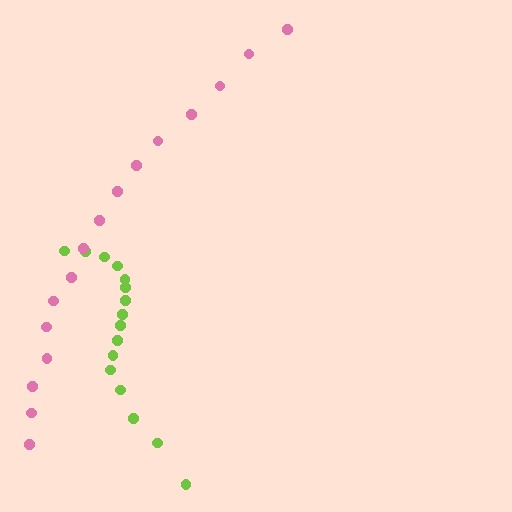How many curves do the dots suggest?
There are 2 distinct paths.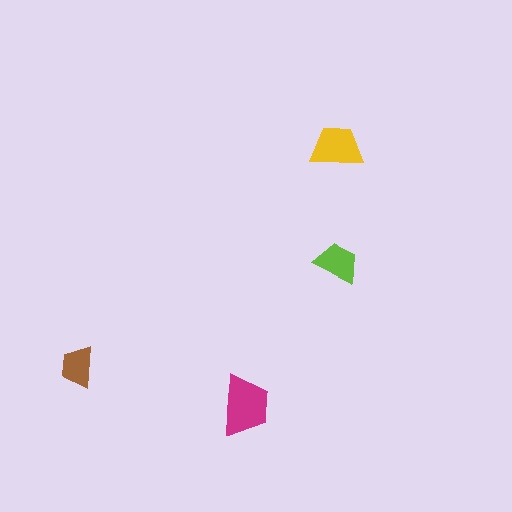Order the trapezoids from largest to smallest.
the magenta one, the yellow one, the lime one, the brown one.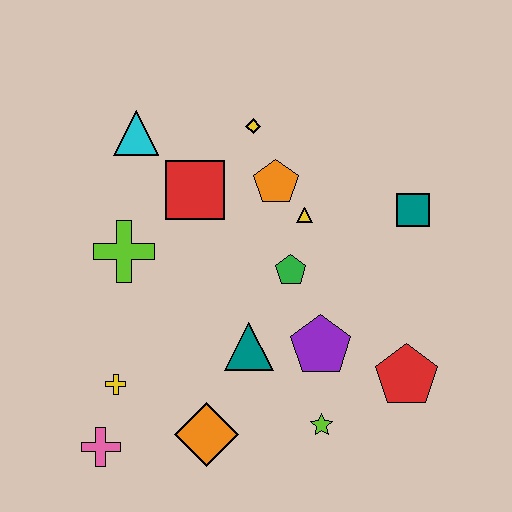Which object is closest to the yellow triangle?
The orange pentagon is closest to the yellow triangle.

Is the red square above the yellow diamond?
No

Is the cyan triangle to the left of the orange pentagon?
Yes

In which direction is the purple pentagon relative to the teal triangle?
The purple pentagon is to the right of the teal triangle.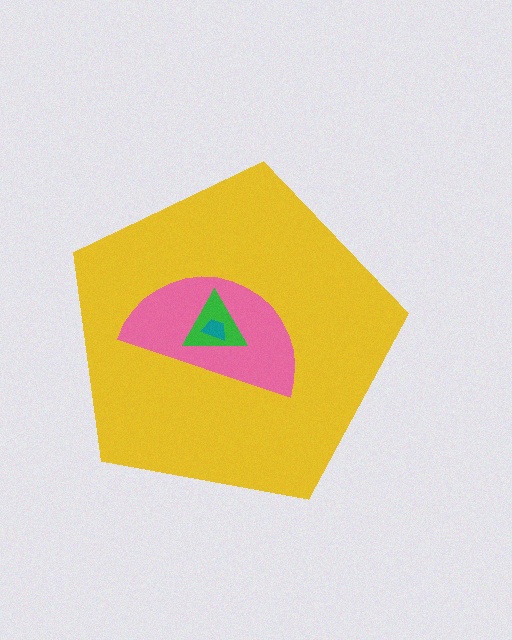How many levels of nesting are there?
4.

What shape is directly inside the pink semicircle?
The green triangle.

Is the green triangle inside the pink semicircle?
Yes.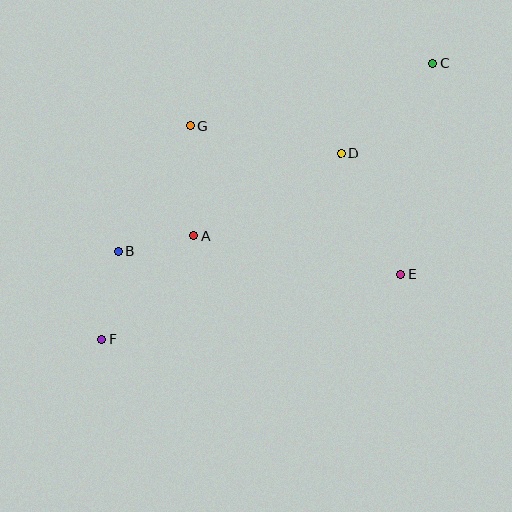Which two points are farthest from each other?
Points C and F are farthest from each other.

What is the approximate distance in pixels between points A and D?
The distance between A and D is approximately 168 pixels.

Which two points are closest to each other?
Points A and B are closest to each other.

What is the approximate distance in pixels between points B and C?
The distance between B and C is approximately 367 pixels.